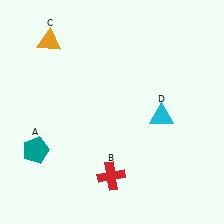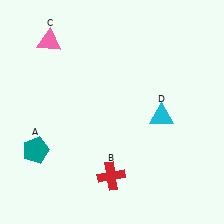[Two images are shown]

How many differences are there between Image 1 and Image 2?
There is 1 difference between the two images.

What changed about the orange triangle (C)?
In Image 1, C is orange. In Image 2, it changed to pink.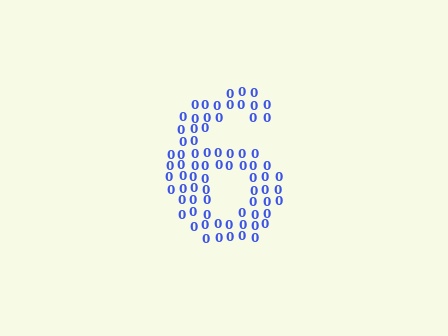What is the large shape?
The large shape is the digit 6.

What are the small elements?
The small elements are digit 0's.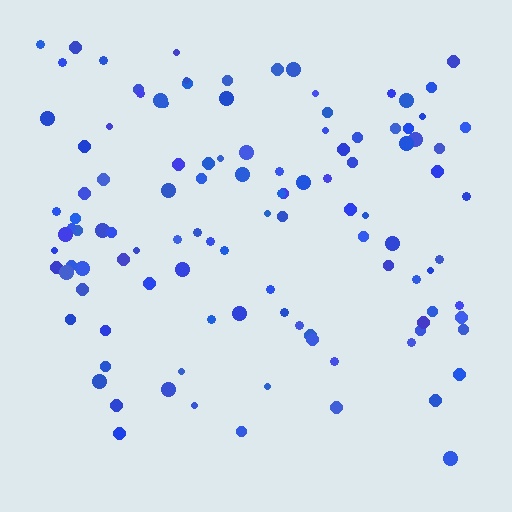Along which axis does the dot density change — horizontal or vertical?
Vertical.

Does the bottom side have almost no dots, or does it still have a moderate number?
Still a moderate number, just noticeably fewer than the top.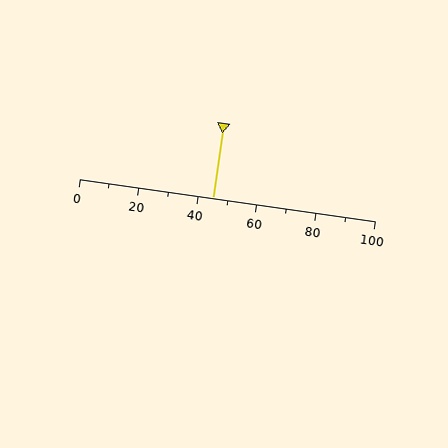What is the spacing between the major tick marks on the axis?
The major ticks are spaced 20 apart.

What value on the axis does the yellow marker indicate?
The marker indicates approximately 45.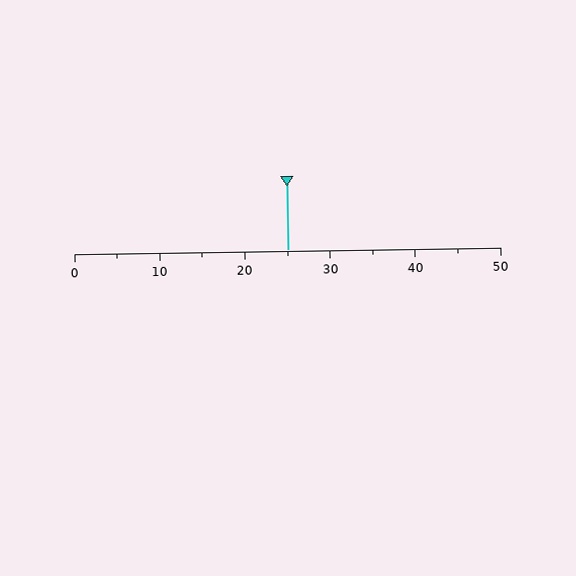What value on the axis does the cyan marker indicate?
The marker indicates approximately 25.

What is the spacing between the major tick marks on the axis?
The major ticks are spaced 10 apart.